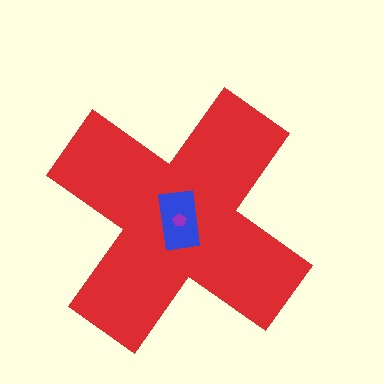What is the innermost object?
The purple pentagon.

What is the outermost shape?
The red cross.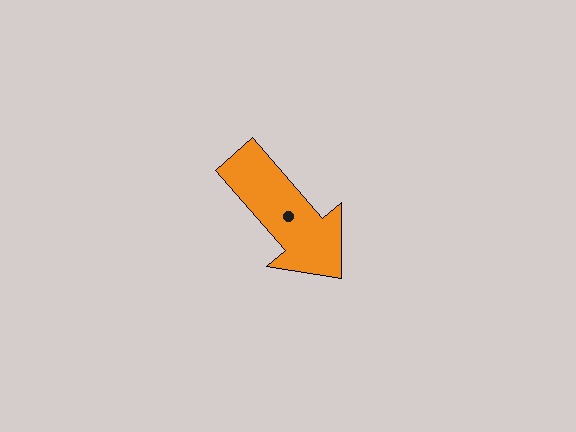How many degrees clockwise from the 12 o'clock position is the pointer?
Approximately 139 degrees.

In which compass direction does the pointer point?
Southeast.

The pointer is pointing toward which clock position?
Roughly 5 o'clock.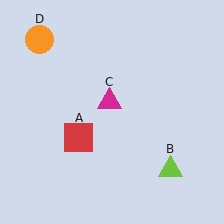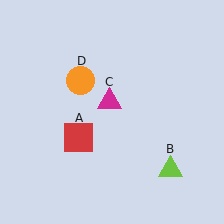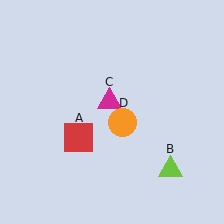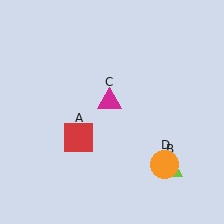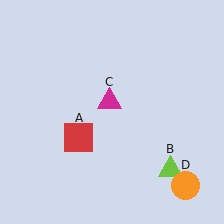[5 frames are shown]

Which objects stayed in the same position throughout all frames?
Red square (object A) and lime triangle (object B) and magenta triangle (object C) remained stationary.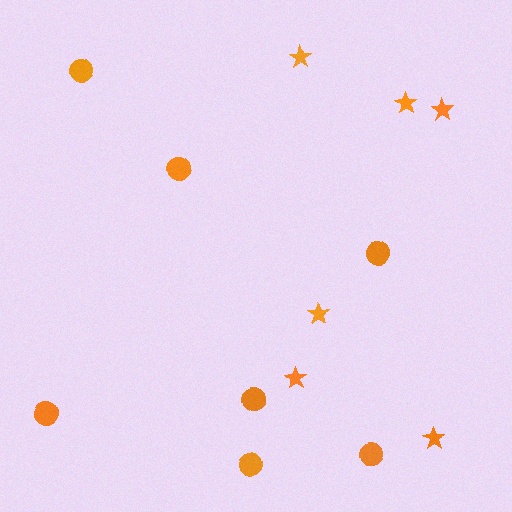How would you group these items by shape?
There are 2 groups: one group of circles (7) and one group of stars (6).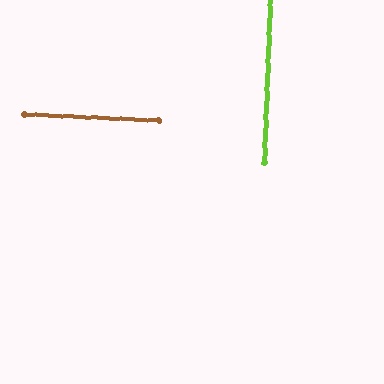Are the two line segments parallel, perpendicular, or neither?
Perpendicular — they meet at approximately 89°.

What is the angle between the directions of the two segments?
Approximately 89 degrees.